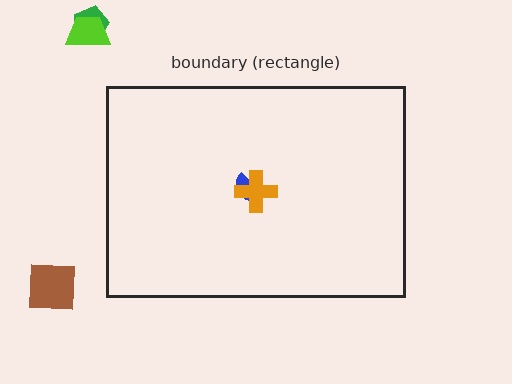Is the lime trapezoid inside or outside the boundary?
Outside.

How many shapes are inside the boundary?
2 inside, 3 outside.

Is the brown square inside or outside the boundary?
Outside.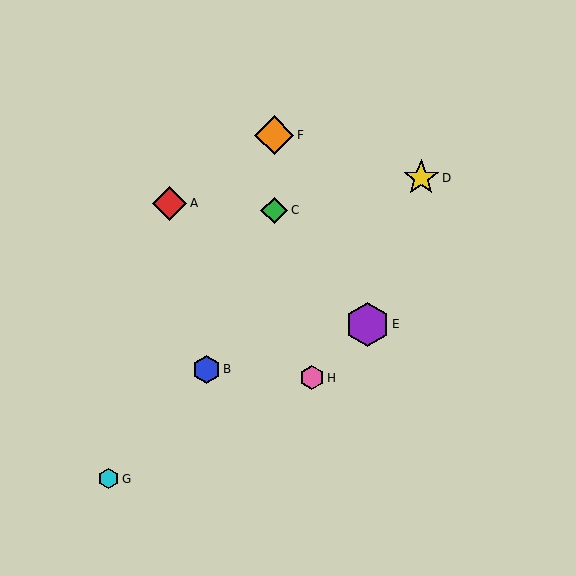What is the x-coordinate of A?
Object A is at x≈169.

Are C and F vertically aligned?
Yes, both are at x≈274.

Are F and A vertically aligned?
No, F is at x≈274 and A is at x≈169.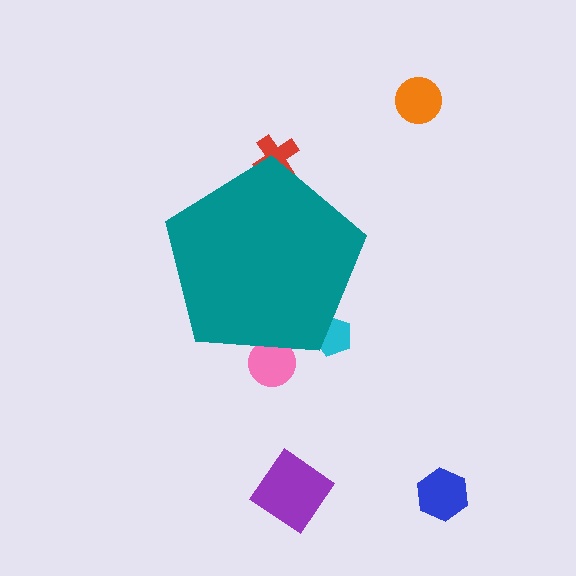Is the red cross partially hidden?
Yes, the red cross is partially hidden behind the teal pentagon.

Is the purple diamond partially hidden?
No, the purple diamond is fully visible.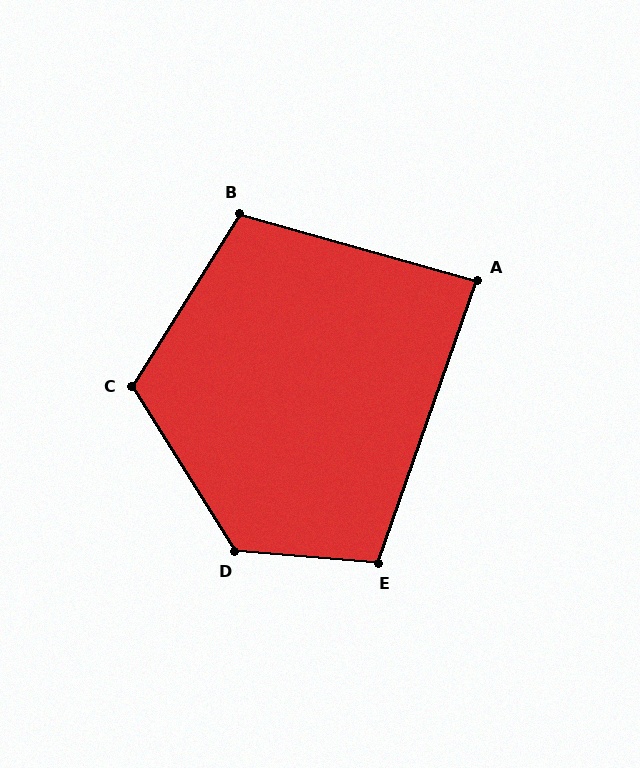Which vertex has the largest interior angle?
D, at approximately 126 degrees.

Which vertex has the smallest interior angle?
A, at approximately 86 degrees.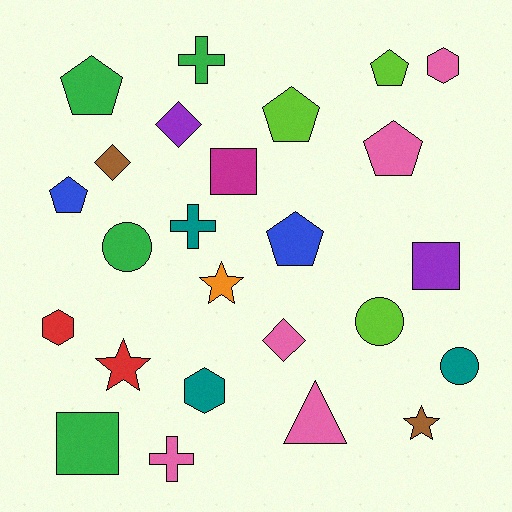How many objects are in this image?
There are 25 objects.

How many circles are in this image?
There are 3 circles.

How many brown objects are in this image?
There are 2 brown objects.